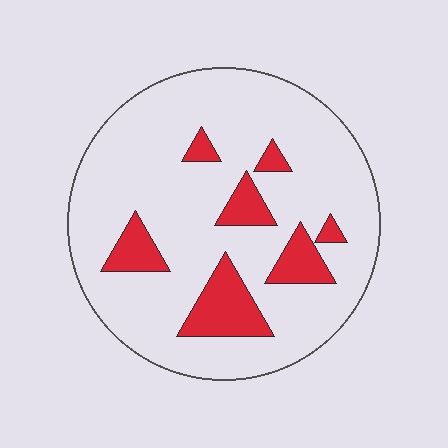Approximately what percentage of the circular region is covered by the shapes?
Approximately 15%.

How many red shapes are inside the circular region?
7.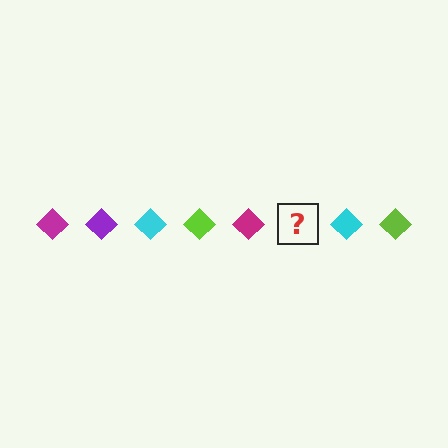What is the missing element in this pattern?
The missing element is a purple diamond.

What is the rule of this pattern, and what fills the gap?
The rule is that the pattern cycles through magenta, purple, cyan, lime diamonds. The gap should be filled with a purple diamond.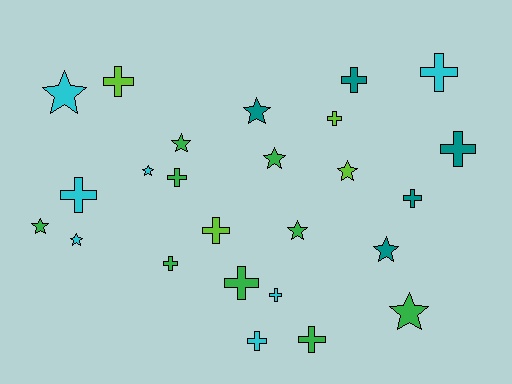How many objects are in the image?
There are 25 objects.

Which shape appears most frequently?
Cross, with 14 objects.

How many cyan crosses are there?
There are 4 cyan crosses.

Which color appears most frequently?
Green, with 9 objects.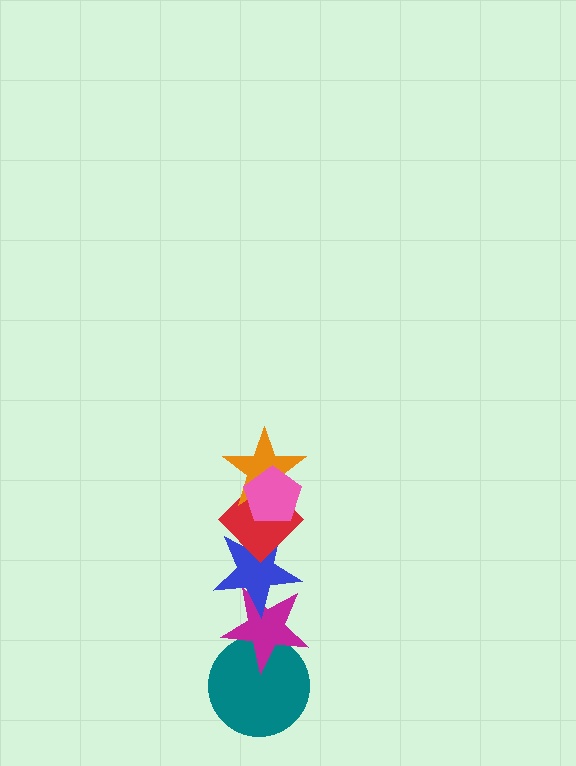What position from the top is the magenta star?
The magenta star is 5th from the top.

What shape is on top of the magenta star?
The blue star is on top of the magenta star.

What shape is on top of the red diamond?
The orange star is on top of the red diamond.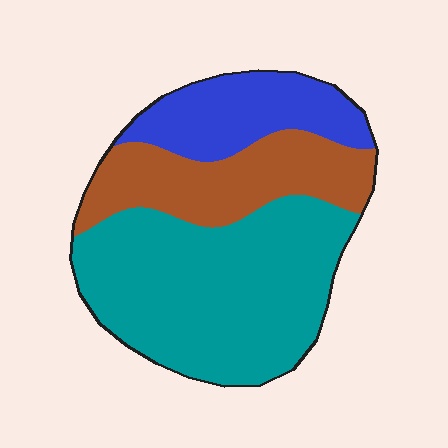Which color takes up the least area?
Blue, at roughly 20%.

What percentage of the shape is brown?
Brown covers about 25% of the shape.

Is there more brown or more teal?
Teal.